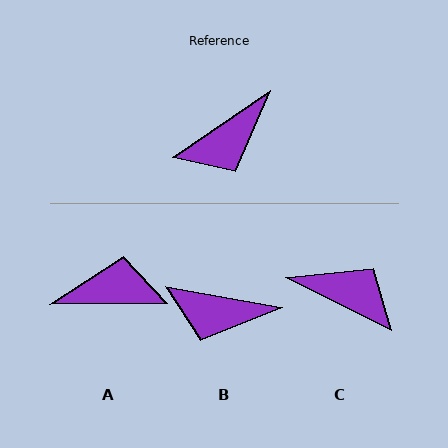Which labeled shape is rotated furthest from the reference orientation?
A, about 146 degrees away.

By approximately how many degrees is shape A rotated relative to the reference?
Approximately 146 degrees counter-clockwise.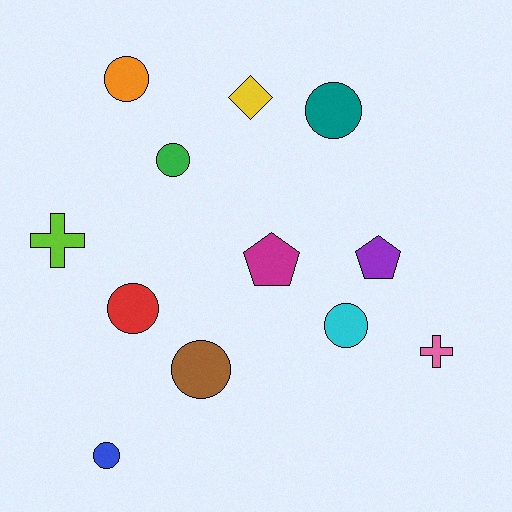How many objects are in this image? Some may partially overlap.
There are 12 objects.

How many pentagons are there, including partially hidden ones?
There are 2 pentagons.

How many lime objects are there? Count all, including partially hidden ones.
There is 1 lime object.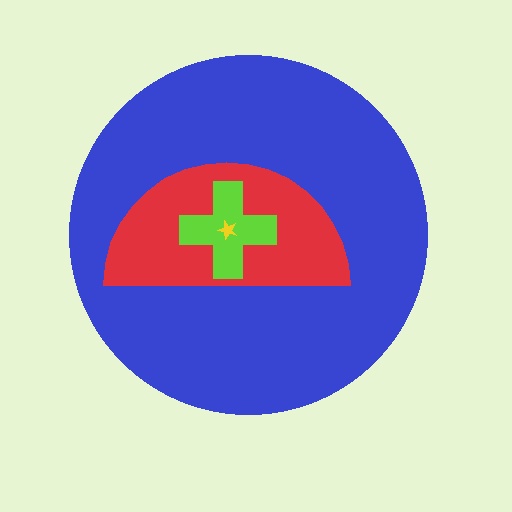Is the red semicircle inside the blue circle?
Yes.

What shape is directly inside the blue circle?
The red semicircle.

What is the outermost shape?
The blue circle.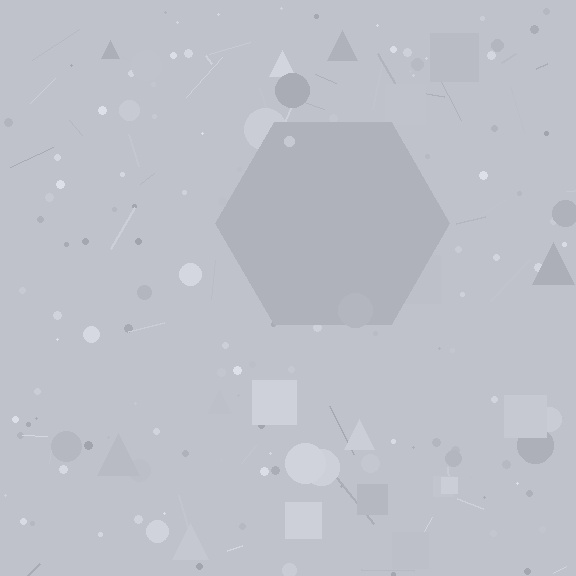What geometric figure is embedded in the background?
A hexagon is embedded in the background.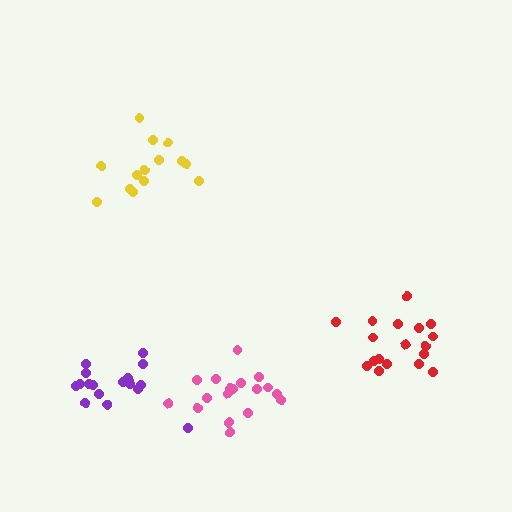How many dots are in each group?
Group 1: 14 dots, Group 2: 18 dots, Group 3: 18 dots, Group 4: 18 dots (68 total).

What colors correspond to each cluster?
The clusters are colored: yellow, pink, red, purple.